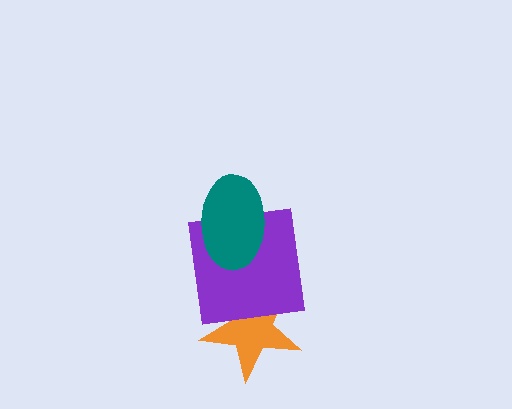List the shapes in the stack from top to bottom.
From top to bottom: the teal ellipse, the purple square, the orange star.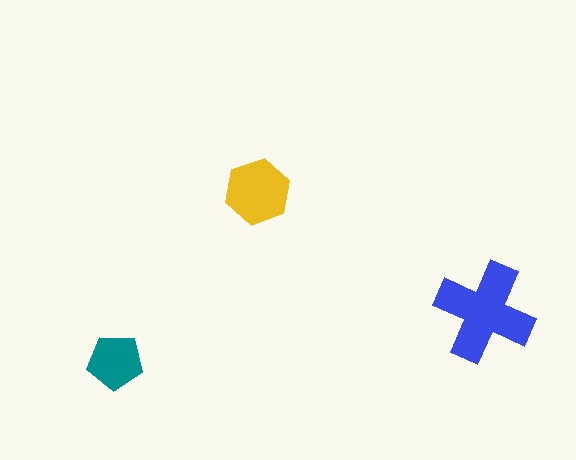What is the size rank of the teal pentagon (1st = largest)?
3rd.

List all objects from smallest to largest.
The teal pentagon, the yellow hexagon, the blue cross.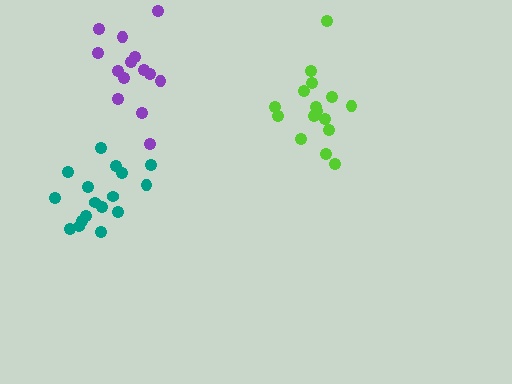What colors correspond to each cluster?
The clusters are colored: teal, lime, purple.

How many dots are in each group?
Group 1: 17 dots, Group 2: 16 dots, Group 3: 14 dots (47 total).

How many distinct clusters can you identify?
There are 3 distinct clusters.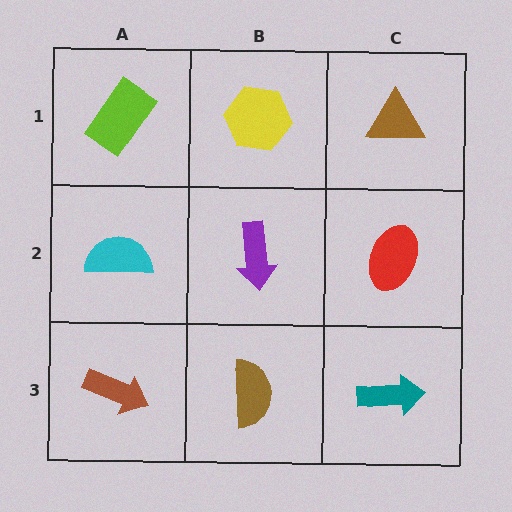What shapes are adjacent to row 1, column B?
A purple arrow (row 2, column B), a lime rectangle (row 1, column A), a brown triangle (row 1, column C).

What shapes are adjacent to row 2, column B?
A yellow hexagon (row 1, column B), a brown semicircle (row 3, column B), a cyan semicircle (row 2, column A), a red ellipse (row 2, column C).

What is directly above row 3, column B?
A purple arrow.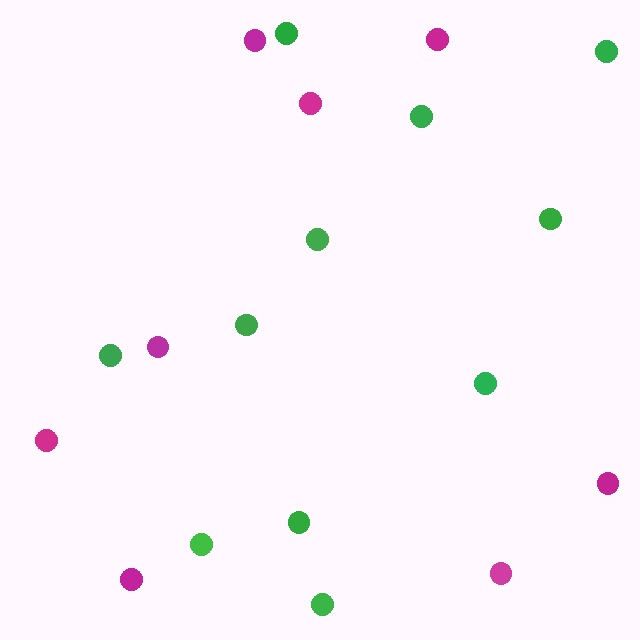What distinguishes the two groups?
There are 2 groups: one group of green circles (11) and one group of magenta circles (8).